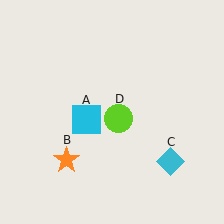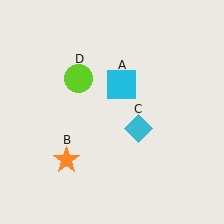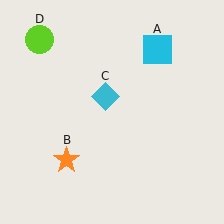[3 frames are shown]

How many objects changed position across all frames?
3 objects changed position: cyan square (object A), cyan diamond (object C), lime circle (object D).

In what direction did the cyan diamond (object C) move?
The cyan diamond (object C) moved up and to the left.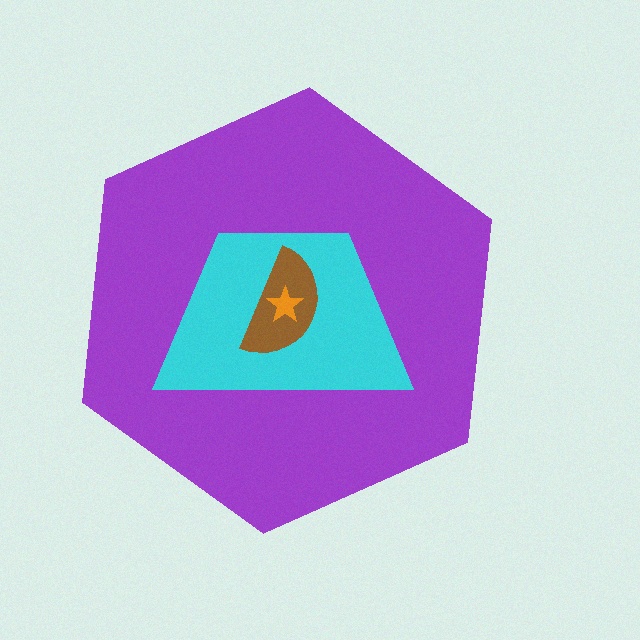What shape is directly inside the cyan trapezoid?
The brown semicircle.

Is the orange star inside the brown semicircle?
Yes.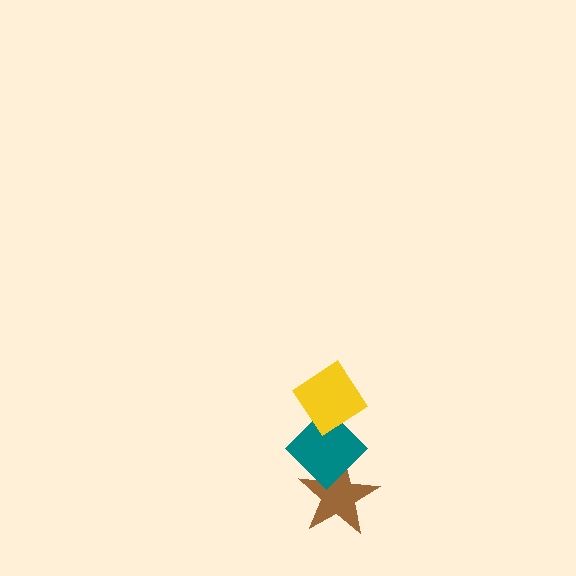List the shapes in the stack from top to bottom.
From top to bottom: the yellow diamond, the teal diamond, the brown star.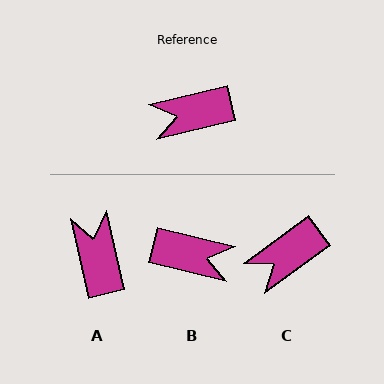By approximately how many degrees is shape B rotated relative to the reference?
Approximately 152 degrees counter-clockwise.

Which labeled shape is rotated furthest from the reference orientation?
B, about 152 degrees away.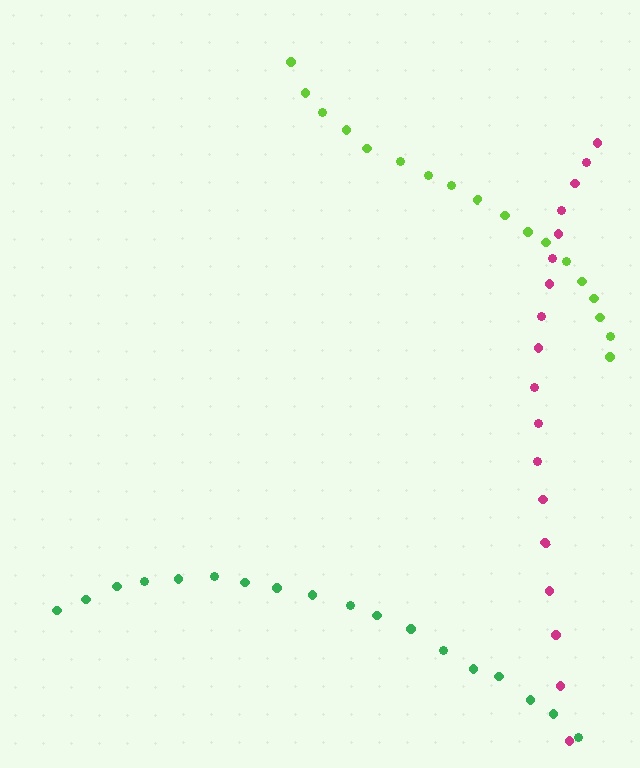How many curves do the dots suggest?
There are 3 distinct paths.